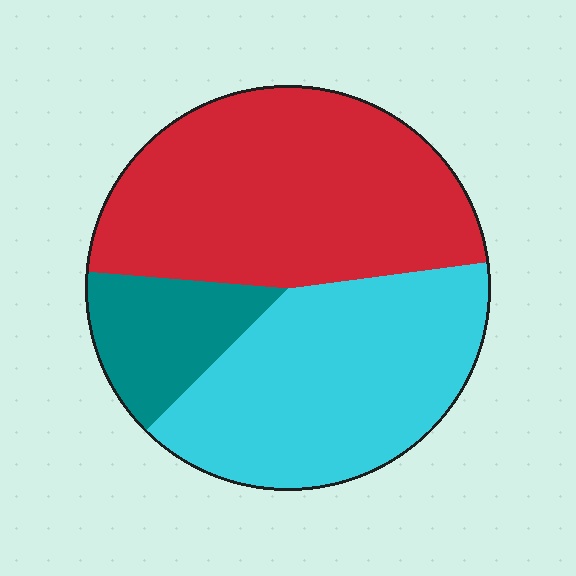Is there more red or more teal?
Red.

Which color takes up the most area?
Red, at roughly 45%.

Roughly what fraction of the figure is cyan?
Cyan covers roughly 40% of the figure.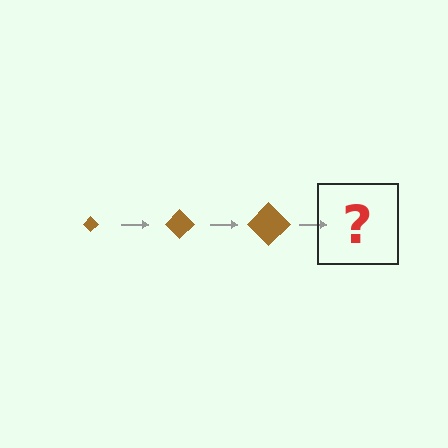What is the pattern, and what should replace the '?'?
The pattern is that the diamond gets progressively larger each step. The '?' should be a brown diamond, larger than the previous one.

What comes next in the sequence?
The next element should be a brown diamond, larger than the previous one.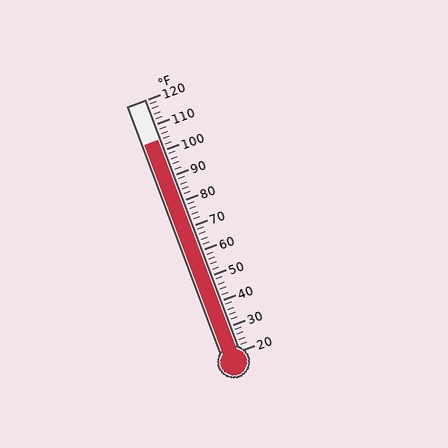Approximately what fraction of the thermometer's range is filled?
The thermometer is filled to approximately 85% of its range.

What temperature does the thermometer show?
The thermometer shows approximately 104°F.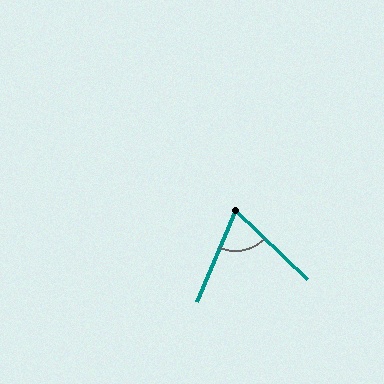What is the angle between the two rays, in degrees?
Approximately 69 degrees.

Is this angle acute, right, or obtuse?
It is acute.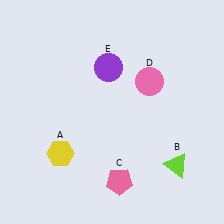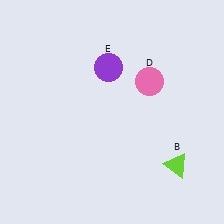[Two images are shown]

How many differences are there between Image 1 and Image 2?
There are 2 differences between the two images.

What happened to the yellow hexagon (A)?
The yellow hexagon (A) was removed in Image 2. It was in the bottom-left area of Image 1.